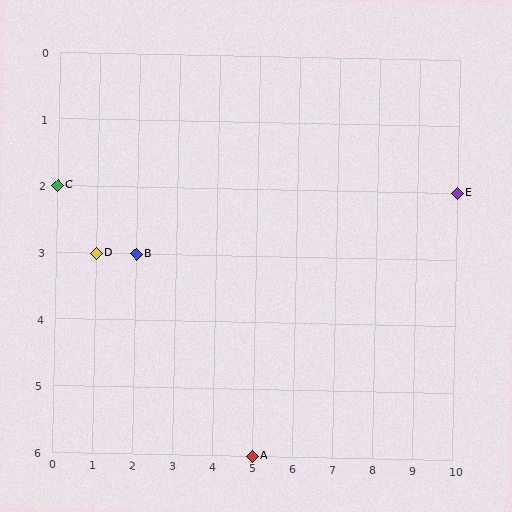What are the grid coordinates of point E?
Point E is at grid coordinates (10, 2).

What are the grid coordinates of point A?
Point A is at grid coordinates (5, 6).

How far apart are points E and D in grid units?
Points E and D are 9 columns and 1 row apart (about 9.1 grid units diagonally).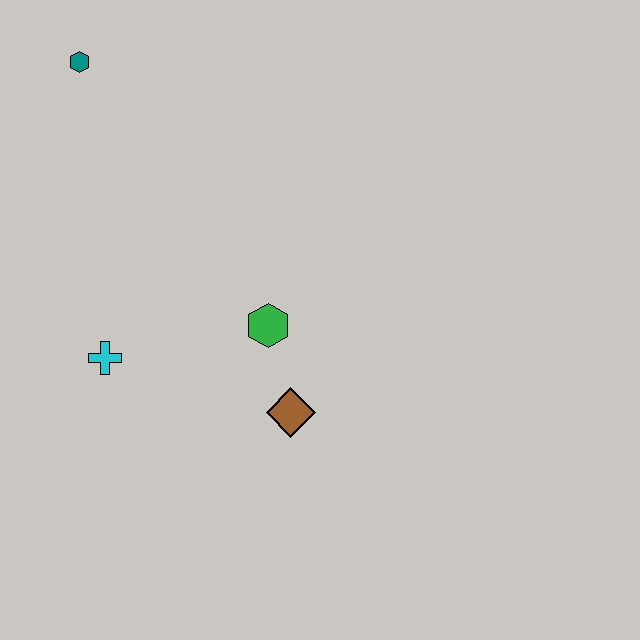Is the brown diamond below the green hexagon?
Yes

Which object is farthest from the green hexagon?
The teal hexagon is farthest from the green hexagon.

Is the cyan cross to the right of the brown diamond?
No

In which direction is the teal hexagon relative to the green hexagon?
The teal hexagon is above the green hexagon.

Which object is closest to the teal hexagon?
The cyan cross is closest to the teal hexagon.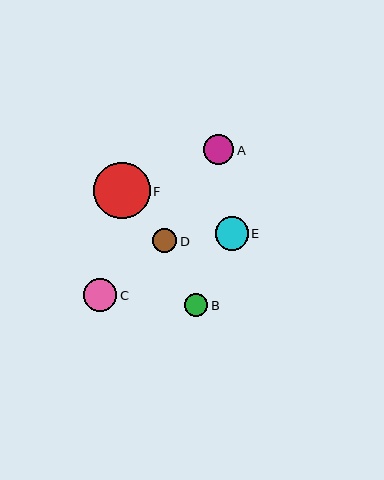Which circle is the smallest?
Circle B is the smallest with a size of approximately 23 pixels.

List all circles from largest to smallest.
From largest to smallest: F, E, C, A, D, B.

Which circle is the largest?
Circle F is the largest with a size of approximately 56 pixels.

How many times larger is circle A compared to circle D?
Circle A is approximately 1.3 times the size of circle D.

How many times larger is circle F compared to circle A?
Circle F is approximately 1.9 times the size of circle A.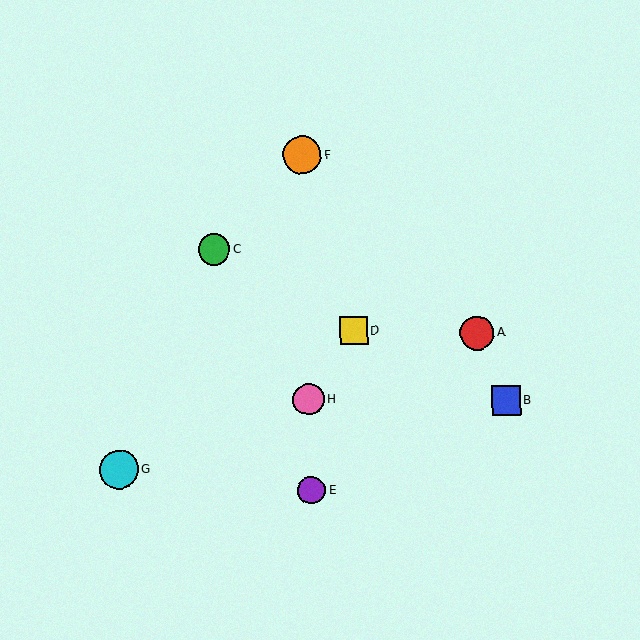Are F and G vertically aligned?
No, F is at x≈302 and G is at x≈119.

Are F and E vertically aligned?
Yes, both are at x≈302.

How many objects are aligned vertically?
3 objects (E, F, H) are aligned vertically.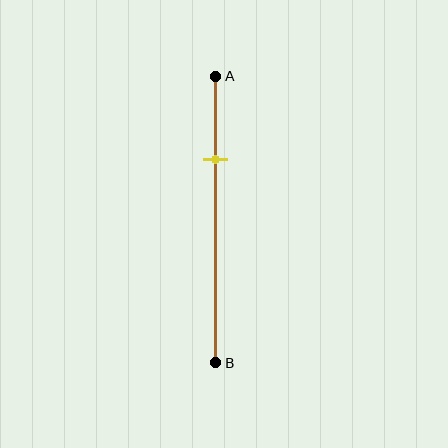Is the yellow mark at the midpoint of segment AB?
No, the mark is at about 30% from A, not at the 50% midpoint.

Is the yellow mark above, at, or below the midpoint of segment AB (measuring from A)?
The yellow mark is above the midpoint of segment AB.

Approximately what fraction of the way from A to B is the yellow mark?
The yellow mark is approximately 30% of the way from A to B.